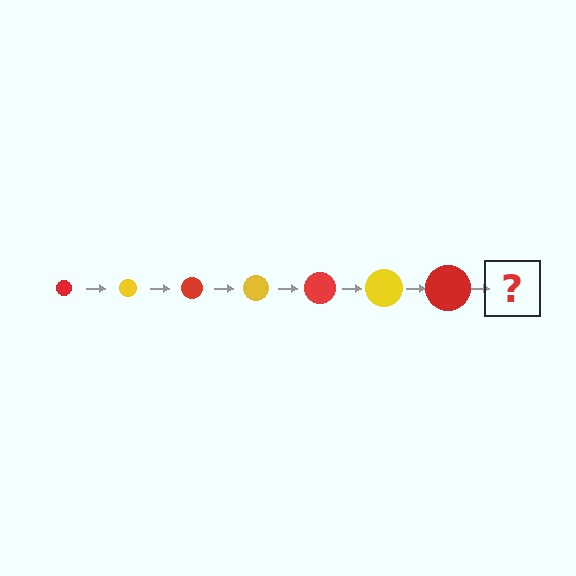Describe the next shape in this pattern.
It should be a yellow circle, larger than the previous one.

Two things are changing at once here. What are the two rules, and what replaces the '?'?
The two rules are that the circle grows larger each step and the color cycles through red and yellow. The '?' should be a yellow circle, larger than the previous one.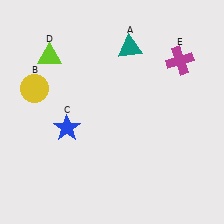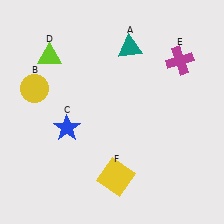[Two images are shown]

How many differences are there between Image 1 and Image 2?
There is 1 difference between the two images.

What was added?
A yellow square (F) was added in Image 2.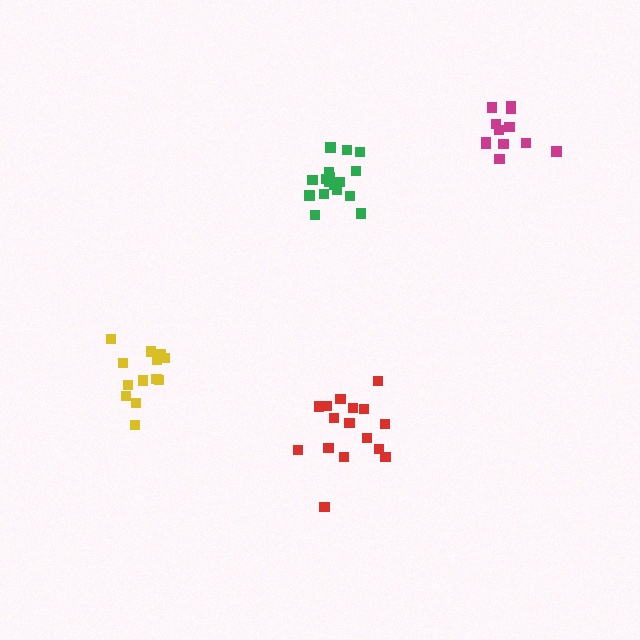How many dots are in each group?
Group 1: 13 dots, Group 2: 16 dots, Group 3: 12 dots, Group 4: 18 dots (59 total).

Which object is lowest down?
The red cluster is bottommost.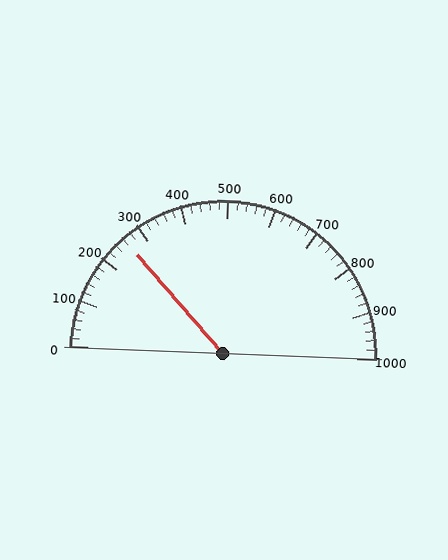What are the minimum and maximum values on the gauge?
The gauge ranges from 0 to 1000.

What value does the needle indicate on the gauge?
The needle indicates approximately 260.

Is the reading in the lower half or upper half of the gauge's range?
The reading is in the lower half of the range (0 to 1000).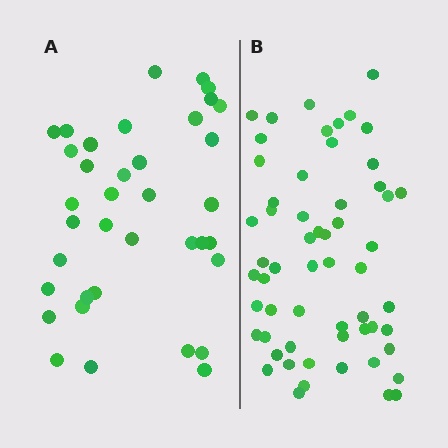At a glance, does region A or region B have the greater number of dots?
Region B (the right region) has more dots.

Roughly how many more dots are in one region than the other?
Region B has approximately 20 more dots than region A.